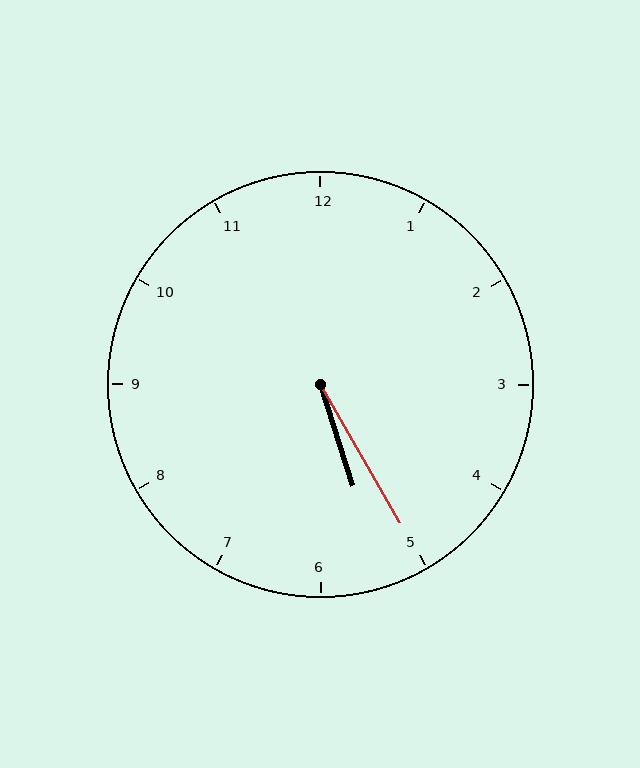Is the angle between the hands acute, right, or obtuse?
It is acute.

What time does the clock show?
5:25.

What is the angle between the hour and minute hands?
Approximately 12 degrees.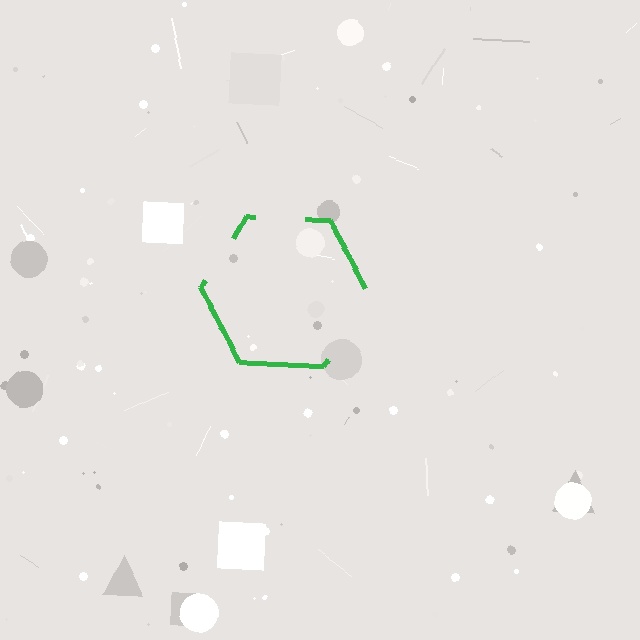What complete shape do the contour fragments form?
The contour fragments form a hexagon.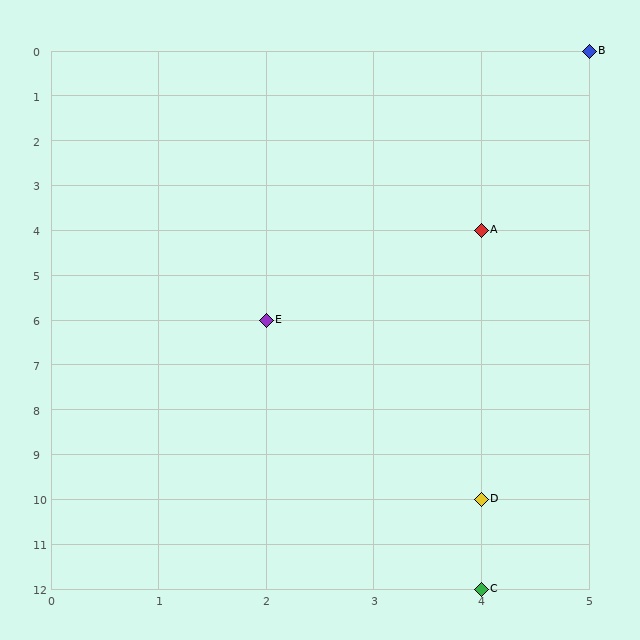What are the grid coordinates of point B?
Point B is at grid coordinates (5, 0).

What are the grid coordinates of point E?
Point E is at grid coordinates (2, 6).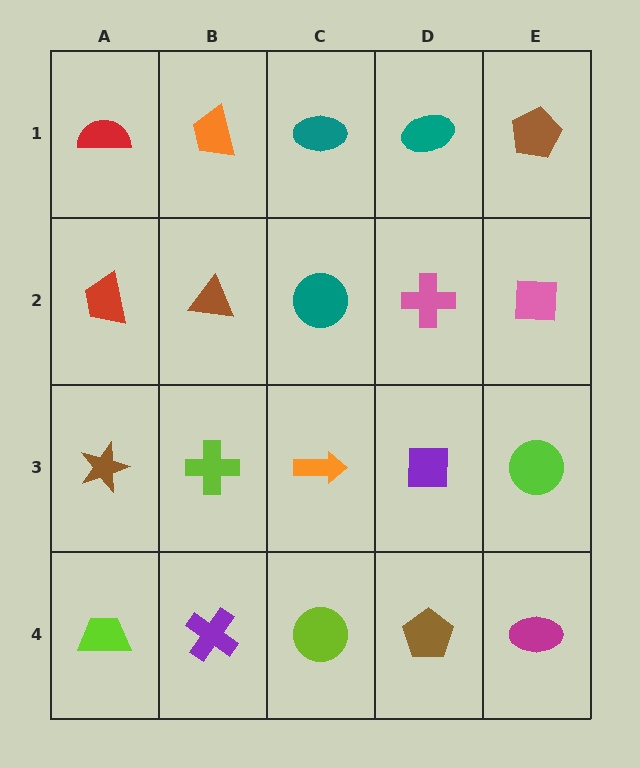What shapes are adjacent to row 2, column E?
A brown pentagon (row 1, column E), a lime circle (row 3, column E), a pink cross (row 2, column D).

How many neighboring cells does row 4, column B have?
3.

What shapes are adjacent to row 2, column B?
An orange trapezoid (row 1, column B), a lime cross (row 3, column B), a red trapezoid (row 2, column A), a teal circle (row 2, column C).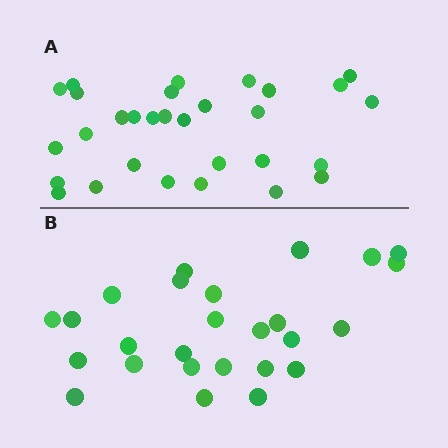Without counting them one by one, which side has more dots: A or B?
Region A (the top region) has more dots.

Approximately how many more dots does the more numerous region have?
Region A has about 4 more dots than region B.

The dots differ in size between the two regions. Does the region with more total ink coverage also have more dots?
No. Region B has more total ink coverage because its dots are larger, but region A actually contains more individual dots. Total area can be misleading — the number of items is what matters here.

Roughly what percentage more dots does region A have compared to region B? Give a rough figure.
About 15% more.